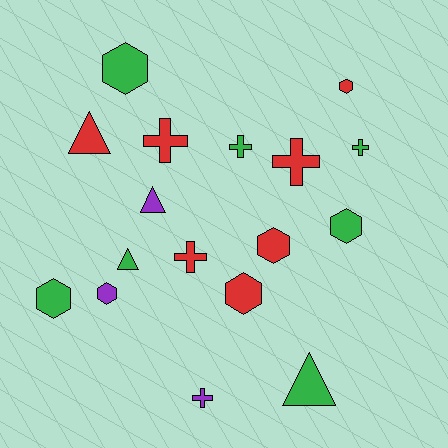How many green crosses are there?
There are 2 green crosses.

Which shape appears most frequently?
Hexagon, with 7 objects.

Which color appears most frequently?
Red, with 7 objects.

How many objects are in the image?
There are 17 objects.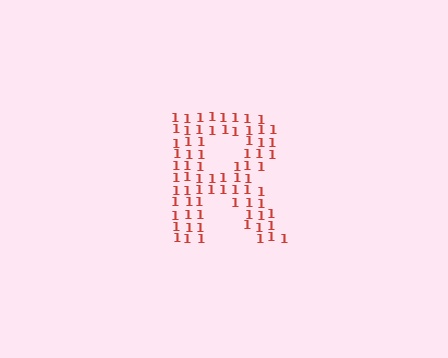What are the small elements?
The small elements are digit 1's.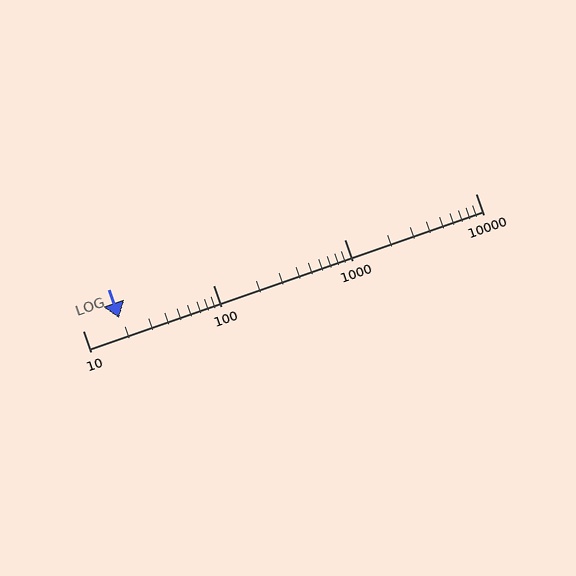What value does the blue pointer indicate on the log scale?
The pointer indicates approximately 19.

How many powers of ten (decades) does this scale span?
The scale spans 3 decades, from 10 to 10000.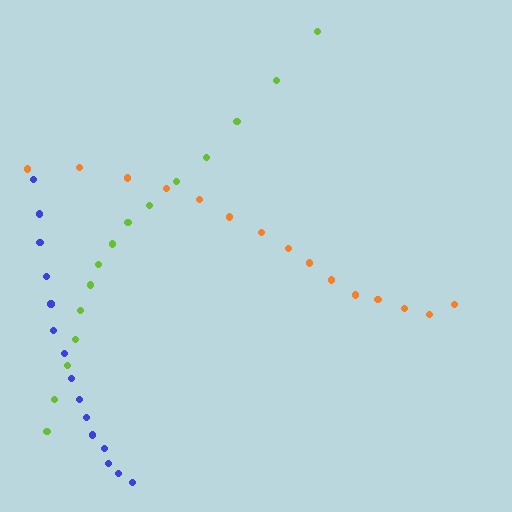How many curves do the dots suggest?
There are 3 distinct paths.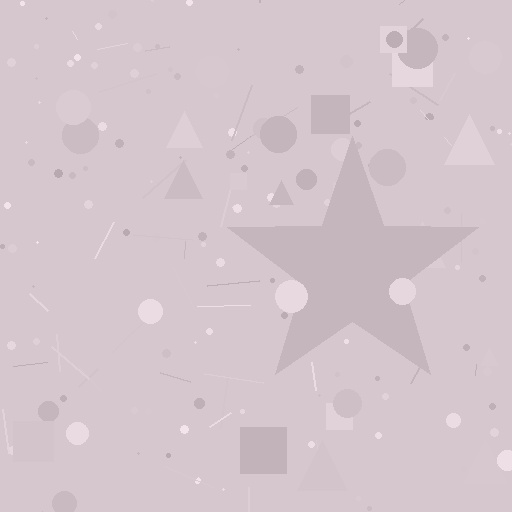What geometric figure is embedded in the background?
A star is embedded in the background.